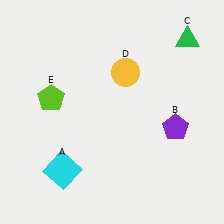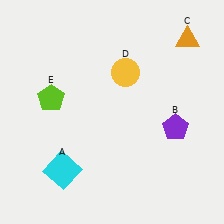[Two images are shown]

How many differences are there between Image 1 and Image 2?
There is 1 difference between the two images.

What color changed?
The triangle (C) changed from green in Image 1 to orange in Image 2.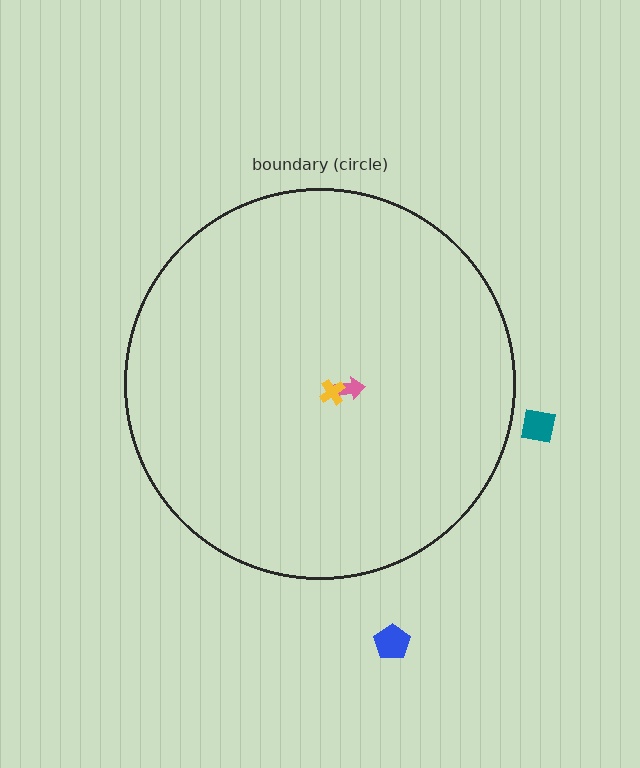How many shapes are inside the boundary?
2 inside, 2 outside.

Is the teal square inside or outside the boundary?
Outside.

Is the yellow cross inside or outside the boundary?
Inside.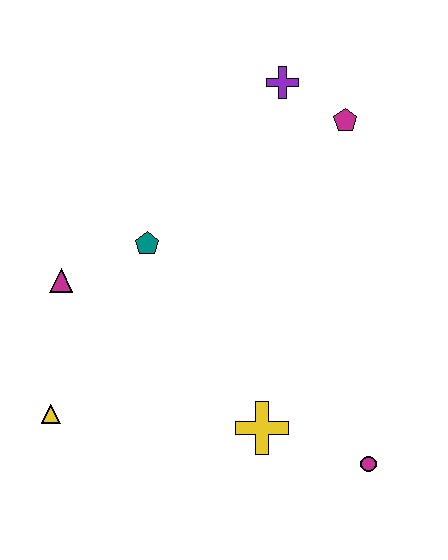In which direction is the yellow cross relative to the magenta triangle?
The yellow cross is to the right of the magenta triangle.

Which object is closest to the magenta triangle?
The teal pentagon is closest to the magenta triangle.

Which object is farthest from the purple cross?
The yellow triangle is farthest from the purple cross.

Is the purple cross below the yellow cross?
No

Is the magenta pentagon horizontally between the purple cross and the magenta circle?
Yes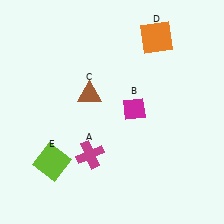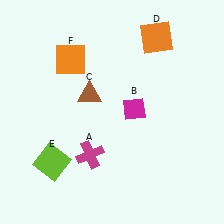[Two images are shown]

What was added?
An orange square (F) was added in Image 2.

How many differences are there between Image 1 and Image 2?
There is 1 difference between the two images.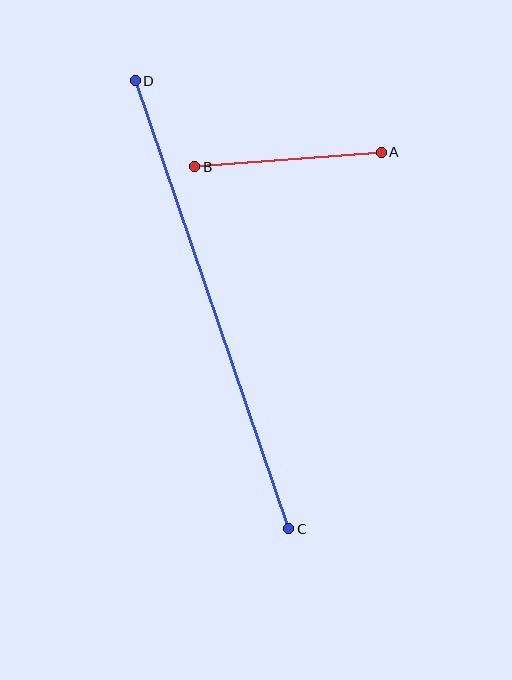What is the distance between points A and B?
The distance is approximately 187 pixels.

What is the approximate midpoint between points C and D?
The midpoint is at approximately (212, 305) pixels.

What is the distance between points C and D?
The distance is approximately 474 pixels.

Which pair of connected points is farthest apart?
Points C and D are farthest apart.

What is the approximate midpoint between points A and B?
The midpoint is at approximately (288, 160) pixels.